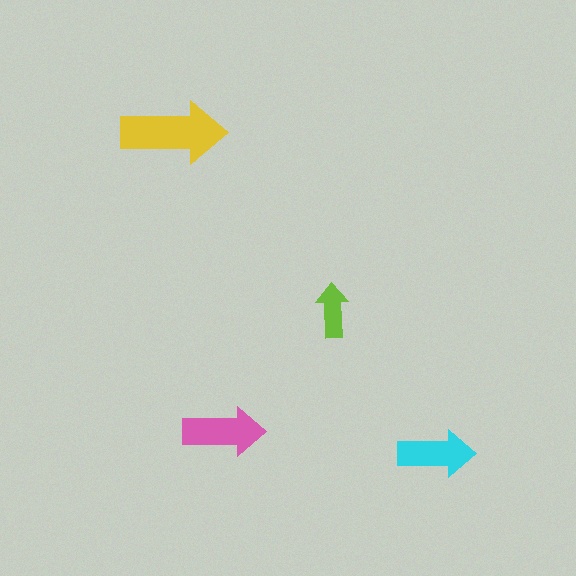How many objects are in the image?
There are 4 objects in the image.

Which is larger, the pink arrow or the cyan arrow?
The pink one.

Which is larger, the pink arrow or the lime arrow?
The pink one.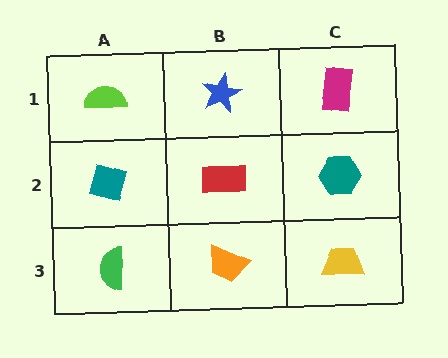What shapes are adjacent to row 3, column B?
A red rectangle (row 2, column B), a green semicircle (row 3, column A), a yellow trapezoid (row 3, column C).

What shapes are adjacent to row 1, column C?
A teal hexagon (row 2, column C), a blue star (row 1, column B).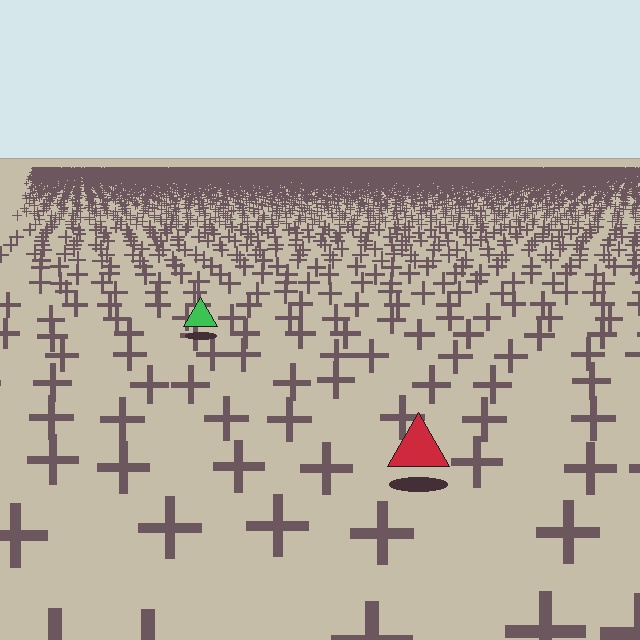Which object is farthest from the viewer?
The green triangle is farthest from the viewer. It appears smaller and the ground texture around it is denser.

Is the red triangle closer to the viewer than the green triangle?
Yes. The red triangle is closer — you can tell from the texture gradient: the ground texture is coarser near it.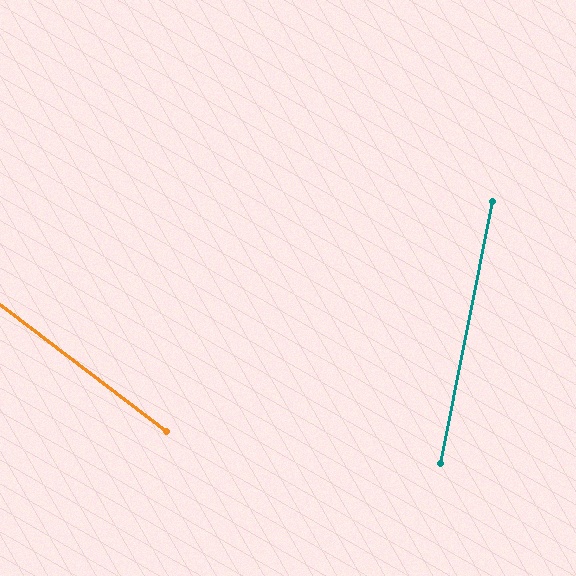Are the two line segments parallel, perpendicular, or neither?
Neither parallel nor perpendicular — they differ by about 64°.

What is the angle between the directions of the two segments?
Approximately 64 degrees.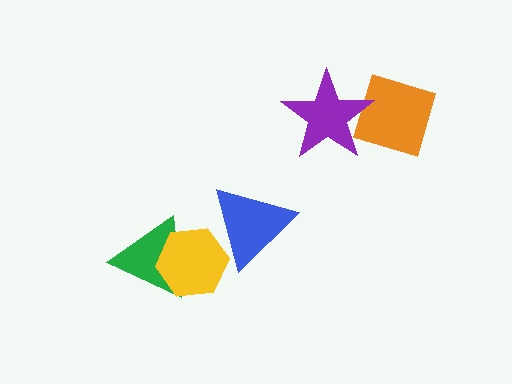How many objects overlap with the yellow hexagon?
2 objects overlap with the yellow hexagon.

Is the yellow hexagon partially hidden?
No, no other shape covers it.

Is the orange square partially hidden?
Yes, it is partially covered by another shape.